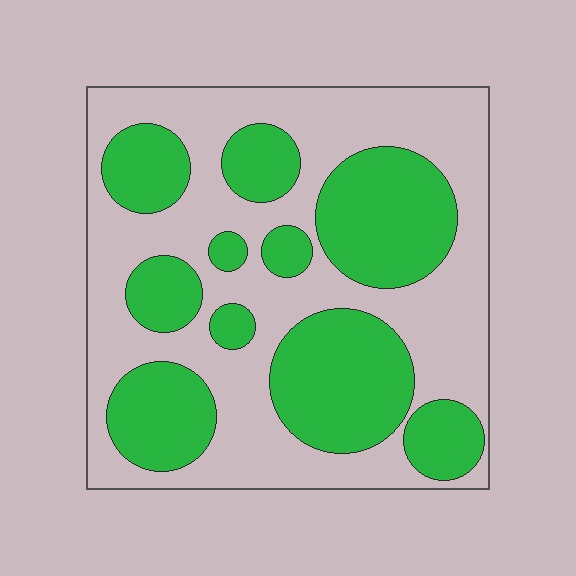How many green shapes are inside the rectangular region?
10.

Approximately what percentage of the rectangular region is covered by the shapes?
Approximately 40%.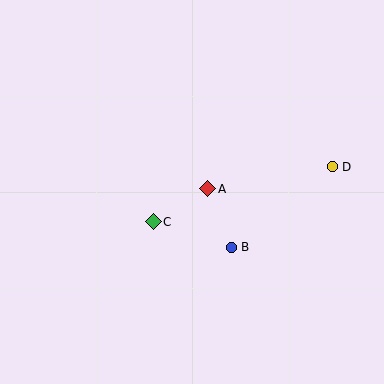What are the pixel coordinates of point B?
Point B is at (231, 247).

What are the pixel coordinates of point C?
Point C is at (153, 222).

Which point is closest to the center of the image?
Point A at (208, 189) is closest to the center.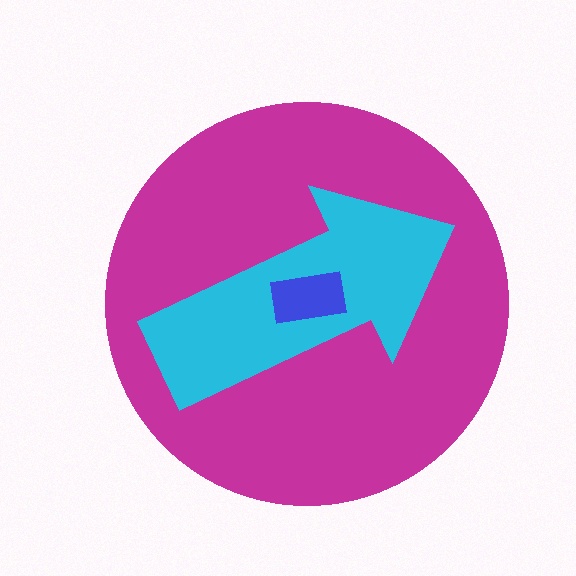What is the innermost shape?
The blue rectangle.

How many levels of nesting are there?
3.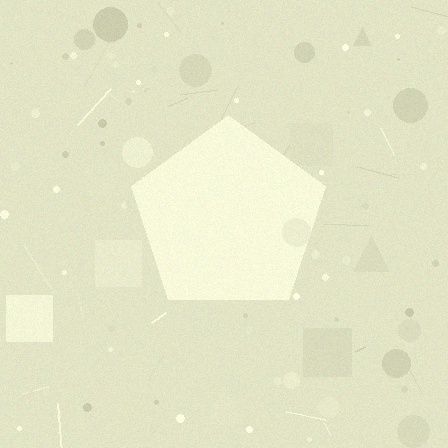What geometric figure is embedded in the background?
A pentagon is embedded in the background.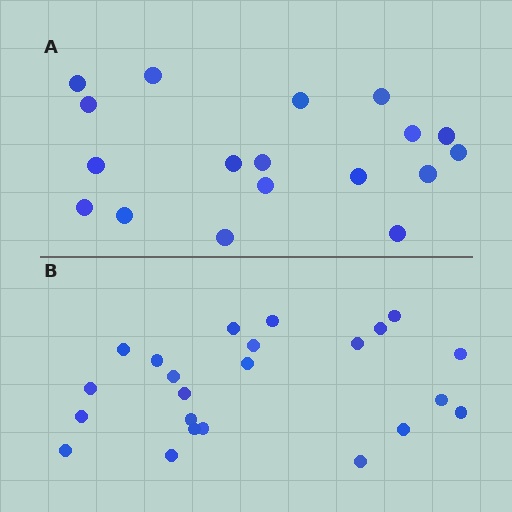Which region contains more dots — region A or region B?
Region B (the bottom region) has more dots.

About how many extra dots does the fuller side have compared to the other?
Region B has about 5 more dots than region A.